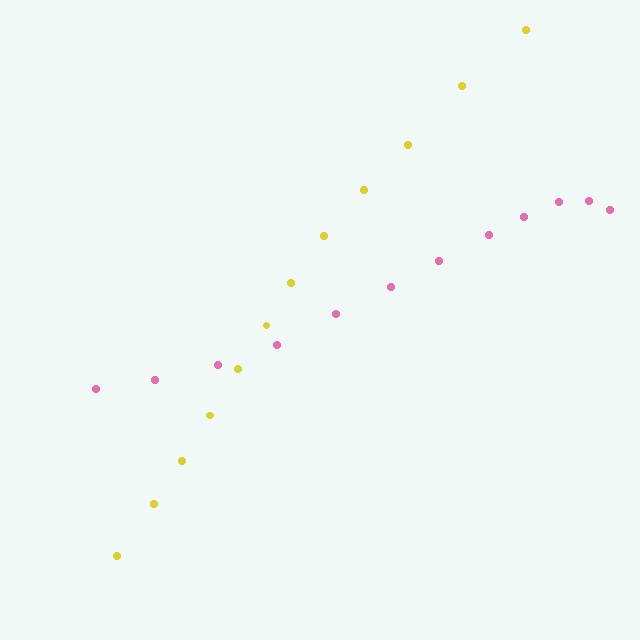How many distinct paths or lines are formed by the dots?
There are 2 distinct paths.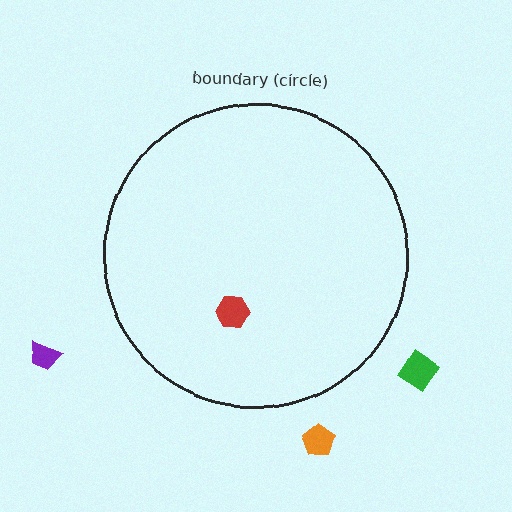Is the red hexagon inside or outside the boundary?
Inside.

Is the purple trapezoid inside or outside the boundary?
Outside.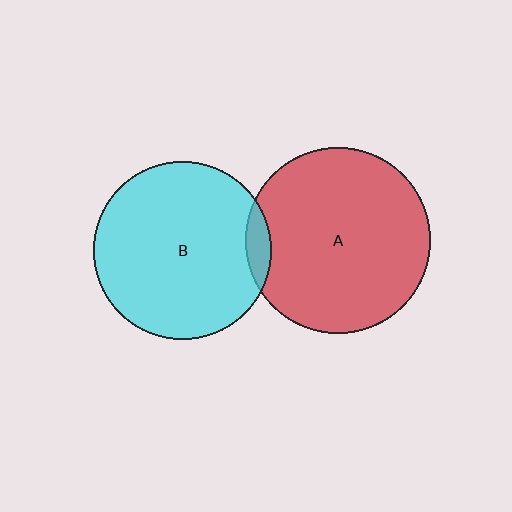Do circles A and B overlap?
Yes.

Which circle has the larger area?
Circle A (red).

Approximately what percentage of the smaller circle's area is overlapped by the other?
Approximately 5%.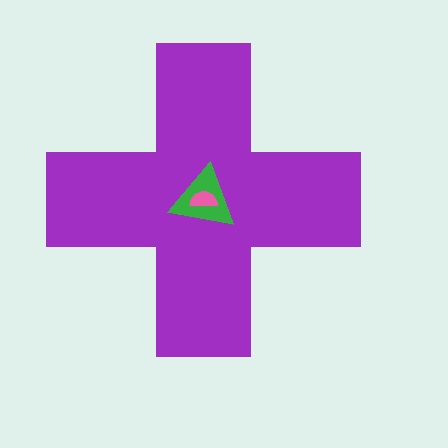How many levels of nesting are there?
3.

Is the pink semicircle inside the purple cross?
Yes.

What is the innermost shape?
The pink semicircle.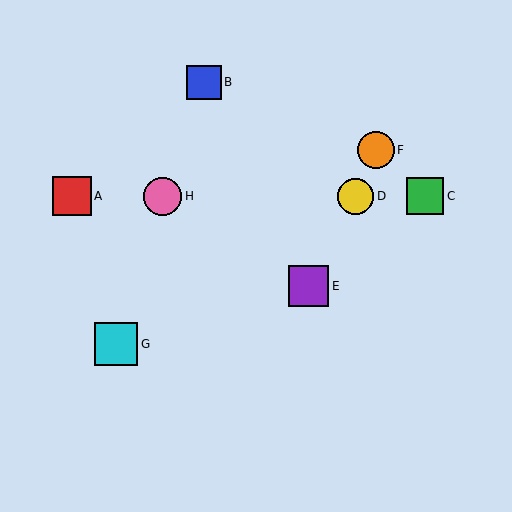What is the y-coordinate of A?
Object A is at y≈196.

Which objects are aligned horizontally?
Objects A, C, D, H are aligned horizontally.